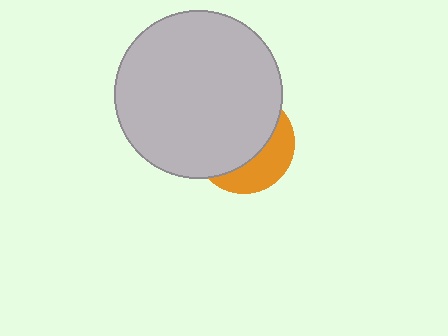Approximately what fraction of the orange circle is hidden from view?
Roughly 66% of the orange circle is hidden behind the light gray circle.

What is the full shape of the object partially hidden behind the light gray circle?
The partially hidden object is an orange circle.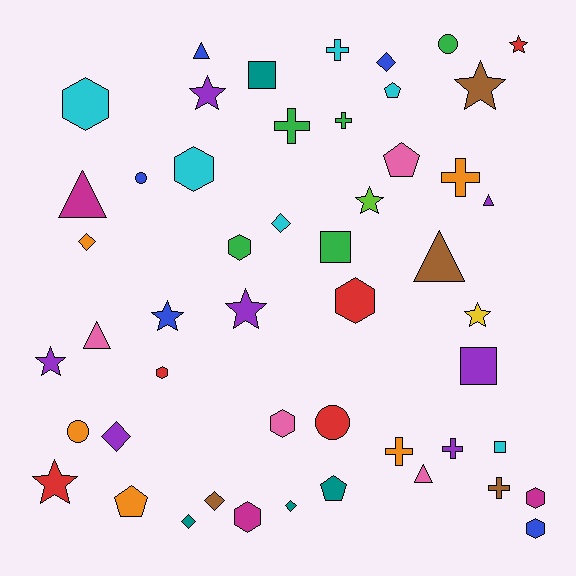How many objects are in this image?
There are 50 objects.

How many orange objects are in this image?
There are 5 orange objects.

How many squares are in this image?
There are 4 squares.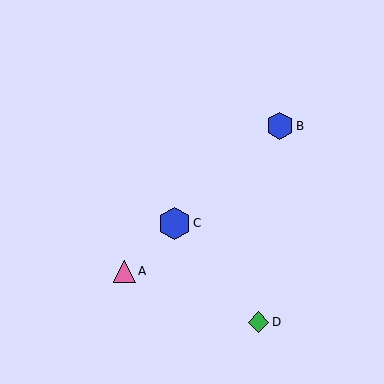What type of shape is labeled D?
Shape D is a green diamond.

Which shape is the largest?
The blue hexagon (labeled C) is the largest.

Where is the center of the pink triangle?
The center of the pink triangle is at (124, 271).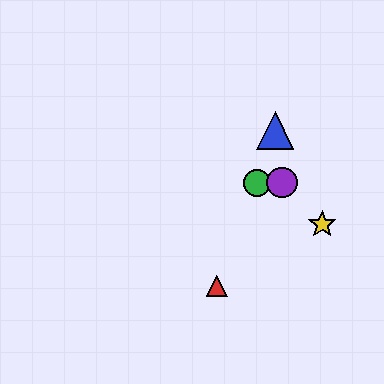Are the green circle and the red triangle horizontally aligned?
No, the green circle is at y≈183 and the red triangle is at y≈286.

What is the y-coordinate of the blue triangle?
The blue triangle is at y≈131.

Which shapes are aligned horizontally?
The green circle, the purple circle are aligned horizontally.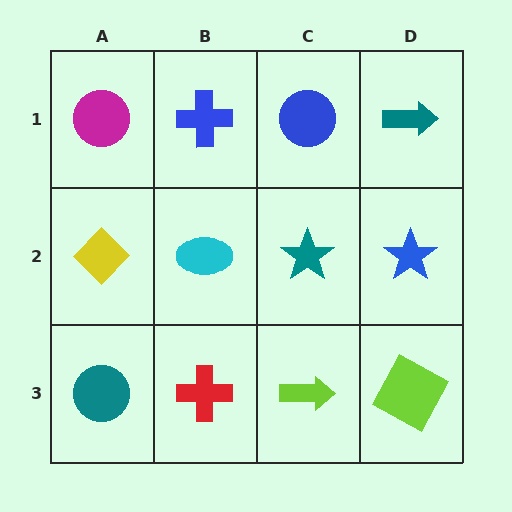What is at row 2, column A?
A yellow diamond.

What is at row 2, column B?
A cyan ellipse.